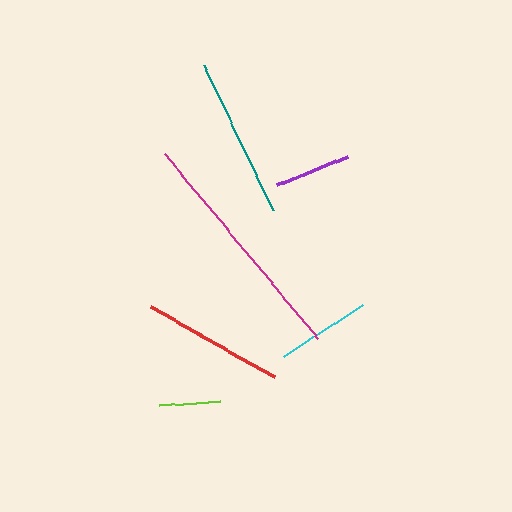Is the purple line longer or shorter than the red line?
The red line is longer than the purple line.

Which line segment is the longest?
The magenta line is the longest at approximately 240 pixels.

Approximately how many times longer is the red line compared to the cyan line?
The red line is approximately 1.5 times the length of the cyan line.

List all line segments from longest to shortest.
From longest to shortest: magenta, teal, red, cyan, purple, lime.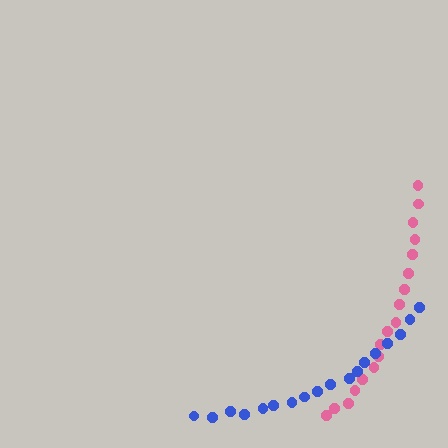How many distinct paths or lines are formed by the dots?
There are 2 distinct paths.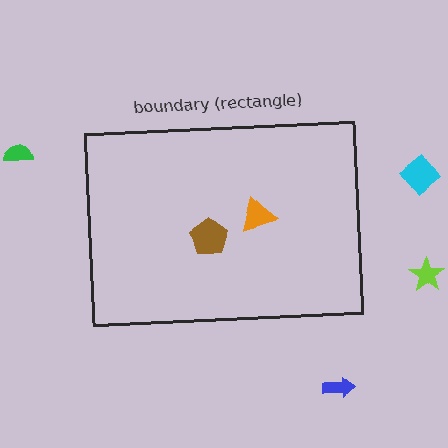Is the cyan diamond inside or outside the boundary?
Outside.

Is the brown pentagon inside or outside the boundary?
Inside.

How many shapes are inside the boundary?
2 inside, 4 outside.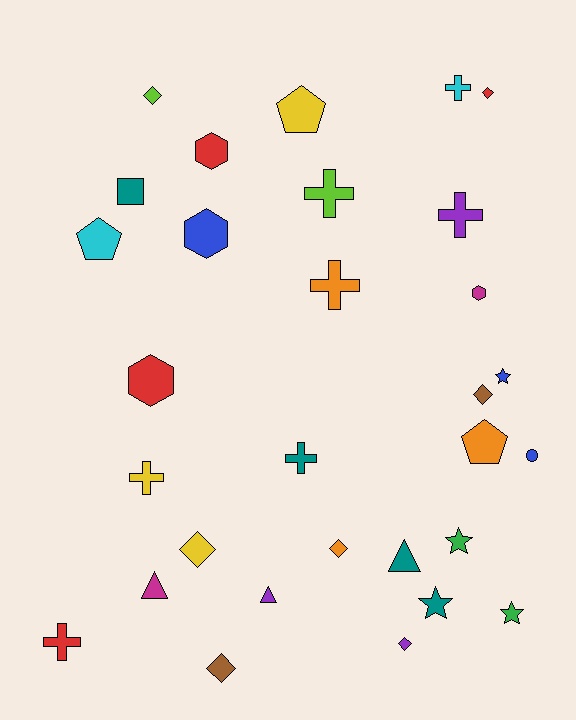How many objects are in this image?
There are 30 objects.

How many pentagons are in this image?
There are 3 pentagons.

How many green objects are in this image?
There are 2 green objects.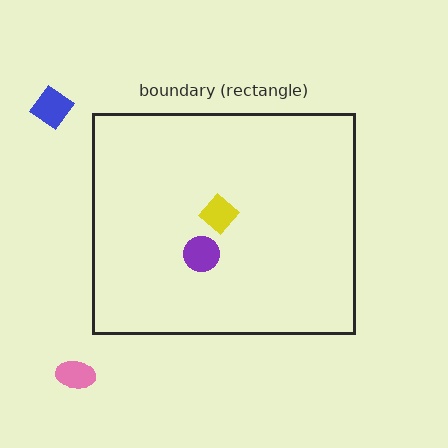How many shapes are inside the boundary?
2 inside, 2 outside.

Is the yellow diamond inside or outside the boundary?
Inside.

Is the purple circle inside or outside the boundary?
Inside.